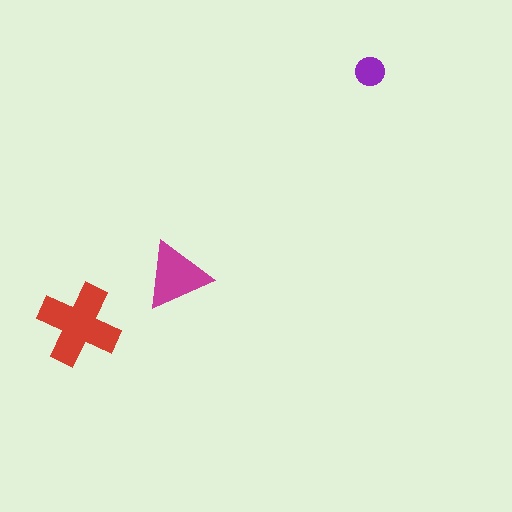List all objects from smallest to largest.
The purple circle, the magenta triangle, the red cross.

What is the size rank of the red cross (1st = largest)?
1st.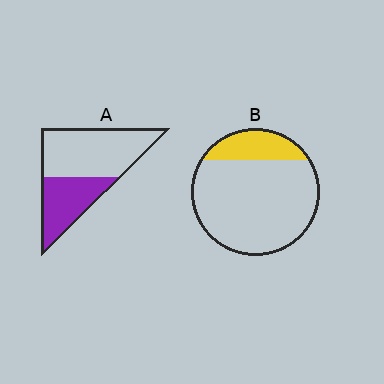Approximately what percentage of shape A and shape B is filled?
A is approximately 40% and B is approximately 20%.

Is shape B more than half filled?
No.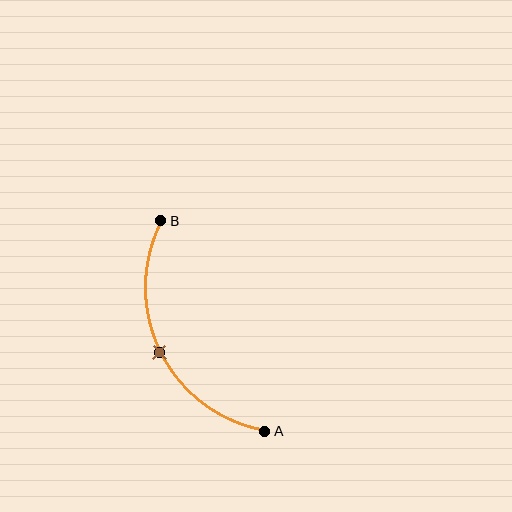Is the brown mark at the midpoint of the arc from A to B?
Yes. The brown mark lies on the arc at equal arc-length from both A and B — it is the arc midpoint.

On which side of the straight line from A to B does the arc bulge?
The arc bulges to the left of the straight line connecting A and B.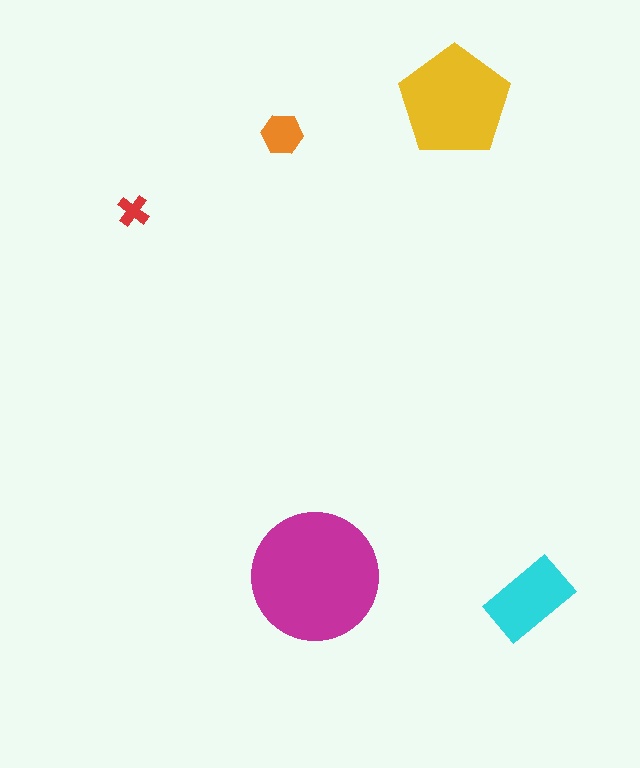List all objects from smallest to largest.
The red cross, the orange hexagon, the cyan rectangle, the yellow pentagon, the magenta circle.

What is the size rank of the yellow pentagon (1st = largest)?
2nd.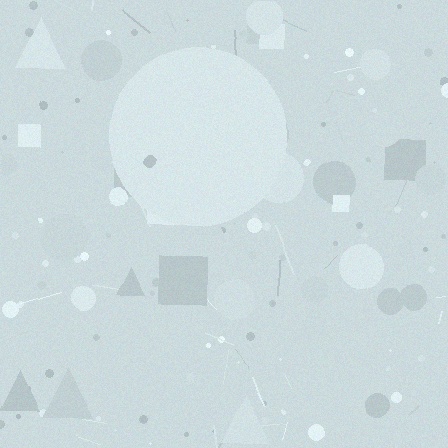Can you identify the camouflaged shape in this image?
The camouflaged shape is a circle.